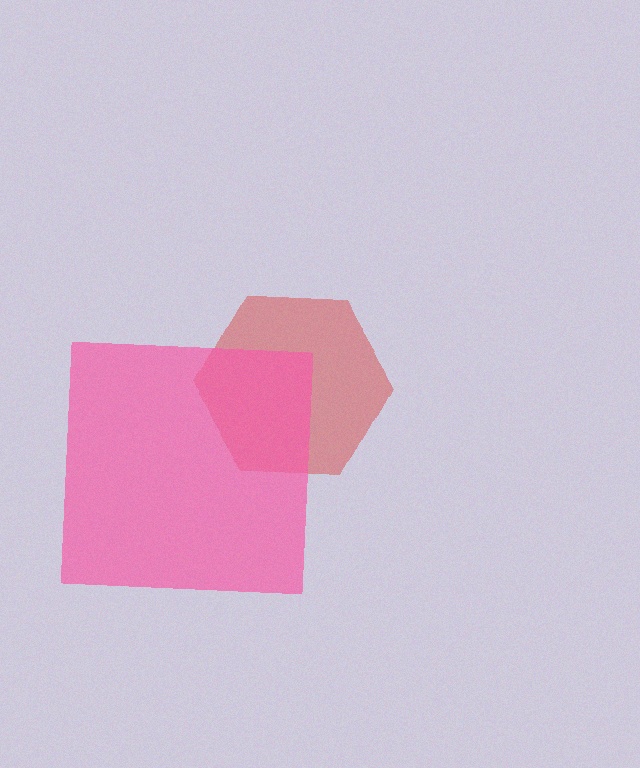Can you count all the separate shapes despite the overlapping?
Yes, there are 2 separate shapes.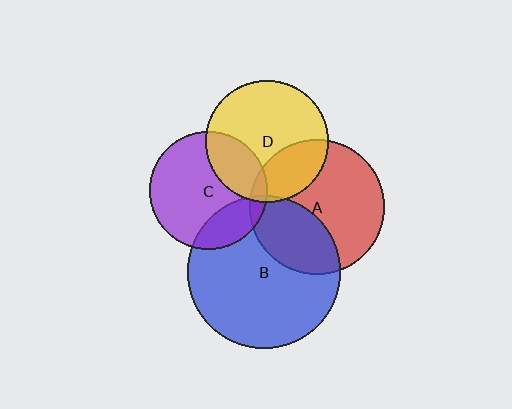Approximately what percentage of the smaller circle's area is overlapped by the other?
Approximately 5%.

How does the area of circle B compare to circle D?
Approximately 1.5 times.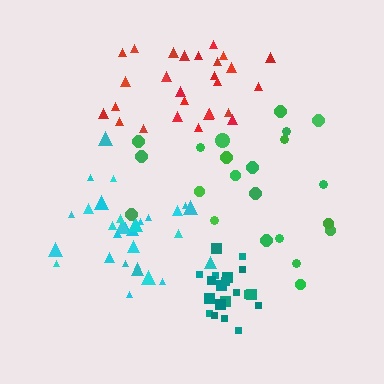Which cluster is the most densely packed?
Teal.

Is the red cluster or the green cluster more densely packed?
Red.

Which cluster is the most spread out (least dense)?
Green.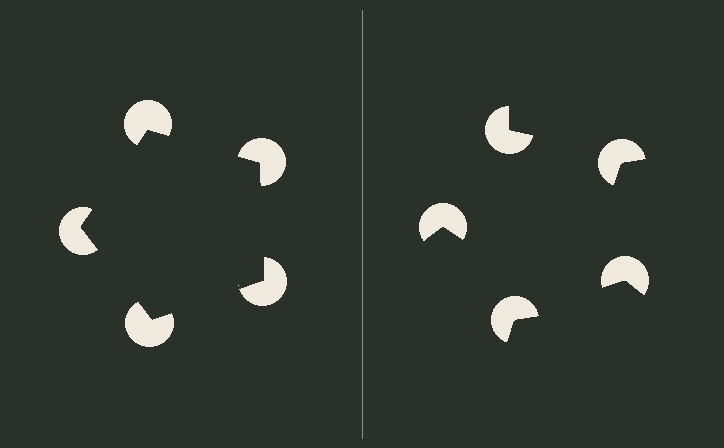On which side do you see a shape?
An illusory pentagon appears on the left side. On the right side the wedge cuts are rotated, so no coherent shape forms.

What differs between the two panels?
The pac-man discs are positioned identically on both sides; only the wedge orientations differ. On the left they align to a pentagon; on the right they are misaligned.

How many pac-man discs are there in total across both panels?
10 — 5 on each side.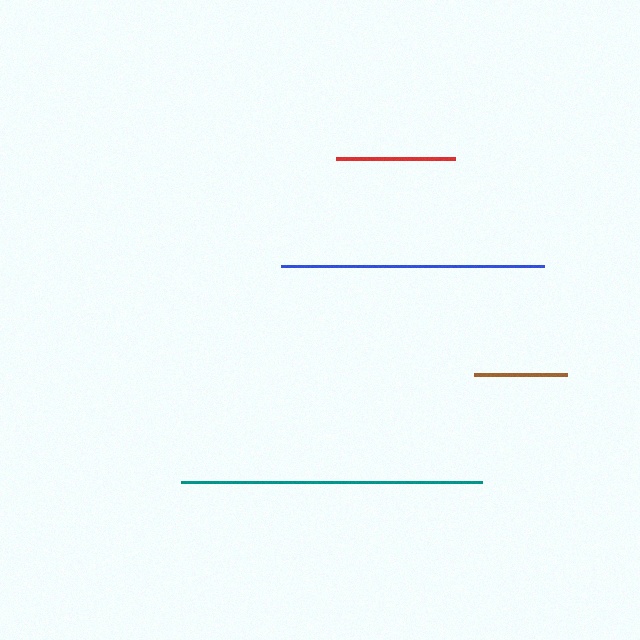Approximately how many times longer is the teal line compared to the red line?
The teal line is approximately 2.5 times the length of the red line.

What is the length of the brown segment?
The brown segment is approximately 93 pixels long.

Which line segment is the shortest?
The brown line is the shortest at approximately 93 pixels.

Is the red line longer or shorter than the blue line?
The blue line is longer than the red line.